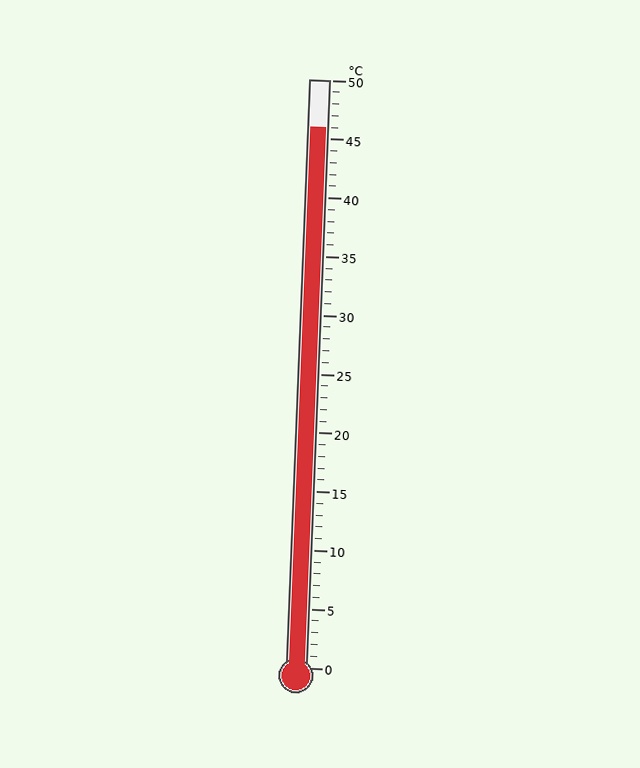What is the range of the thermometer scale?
The thermometer scale ranges from 0°C to 50°C.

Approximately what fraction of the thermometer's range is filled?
The thermometer is filled to approximately 90% of its range.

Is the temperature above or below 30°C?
The temperature is above 30°C.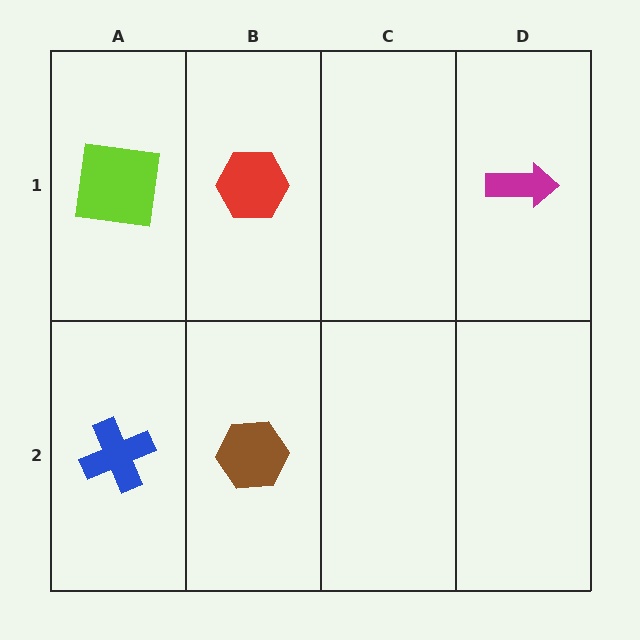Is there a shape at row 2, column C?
No, that cell is empty.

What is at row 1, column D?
A magenta arrow.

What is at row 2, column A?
A blue cross.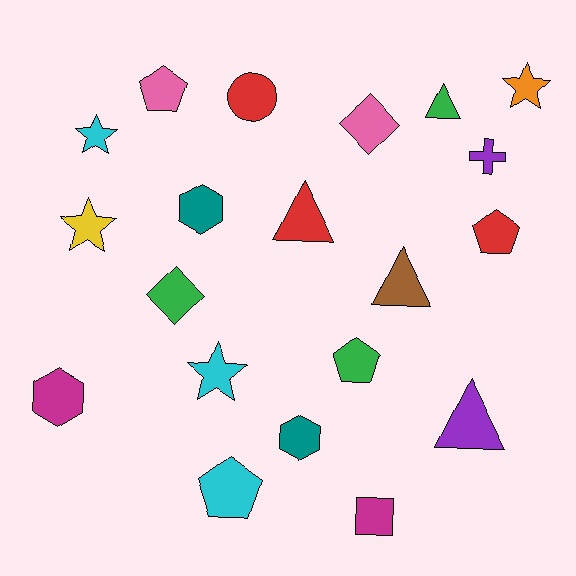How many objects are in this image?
There are 20 objects.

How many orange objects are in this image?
There is 1 orange object.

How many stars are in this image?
There are 4 stars.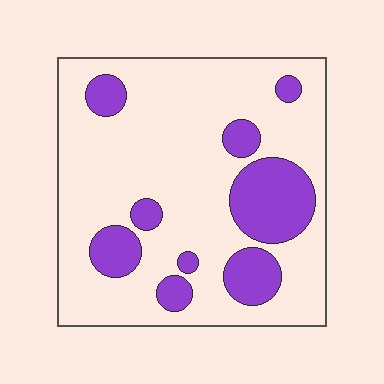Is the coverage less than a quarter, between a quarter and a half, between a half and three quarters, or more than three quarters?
Less than a quarter.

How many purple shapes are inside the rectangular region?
9.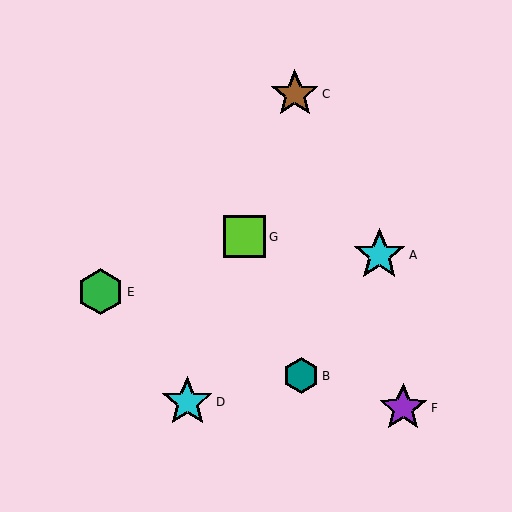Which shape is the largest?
The cyan star (labeled A) is the largest.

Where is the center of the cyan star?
The center of the cyan star is at (379, 255).